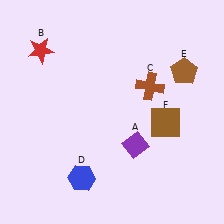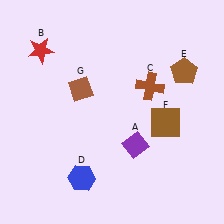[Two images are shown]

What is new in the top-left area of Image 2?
A brown diamond (G) was added in the top-left area of Image 2.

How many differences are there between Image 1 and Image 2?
There is 1 difference between the two images.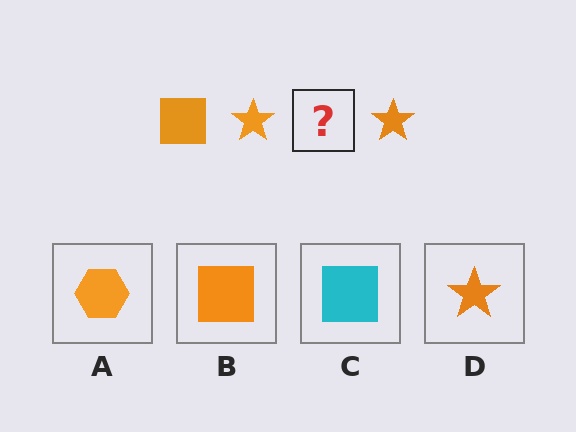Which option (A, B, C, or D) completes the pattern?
B.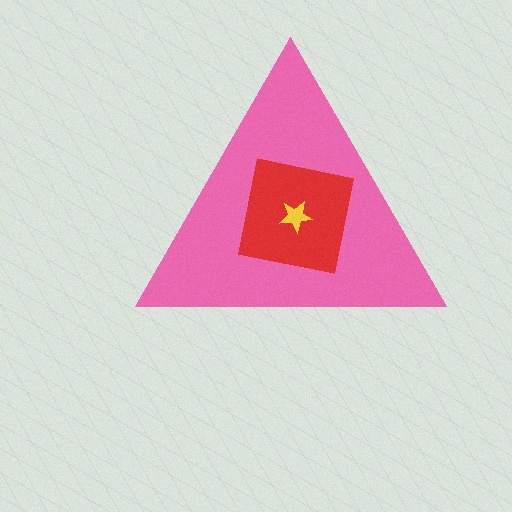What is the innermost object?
The yellow star.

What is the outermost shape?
The pink triangle.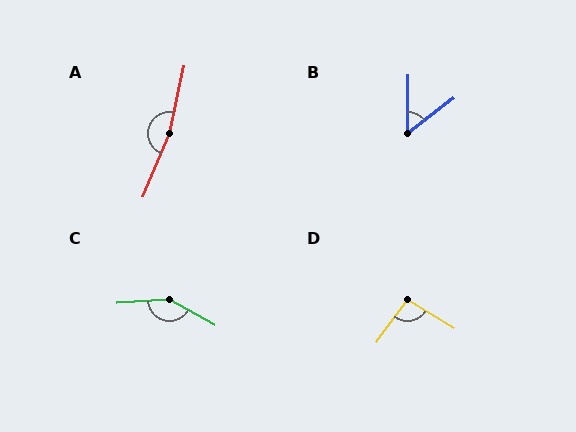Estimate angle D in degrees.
Approximately 94 degrees.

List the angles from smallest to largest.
B (52°), D (94°), C (146°), A (169°).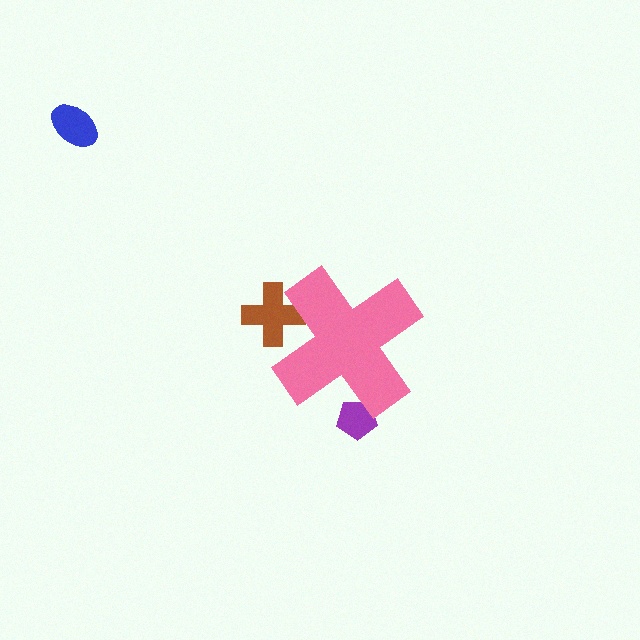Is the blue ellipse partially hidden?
No, the blue ellipse is fully visible.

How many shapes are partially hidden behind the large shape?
2 shapes are partially hidden.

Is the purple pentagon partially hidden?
Yes, the purple pentagon is partially hidden behind the pink cross.